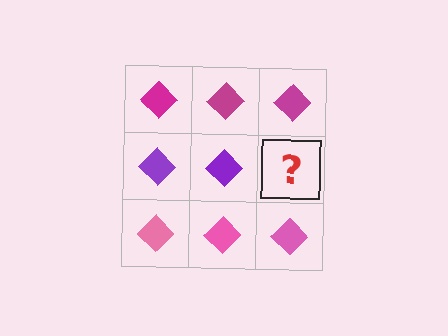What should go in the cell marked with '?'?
The missing cell should contain a purple diamond.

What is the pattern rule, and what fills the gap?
The rule is that each row has a consistent color. The gap should be filled with a purple diamond.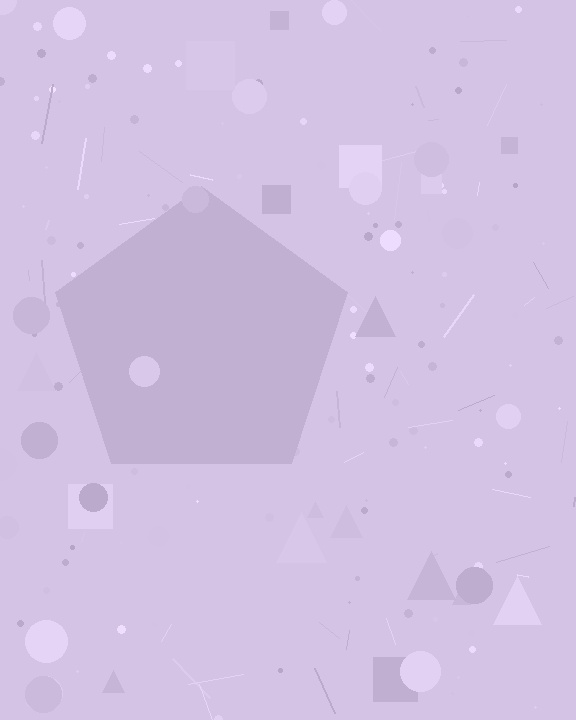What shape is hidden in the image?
A pentagon is hidden in the image.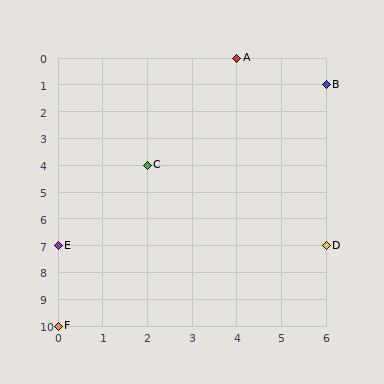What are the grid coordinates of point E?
Point E is at grid coordinates (0, 7).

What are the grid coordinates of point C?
Point C is at grid coordinates (2, 4).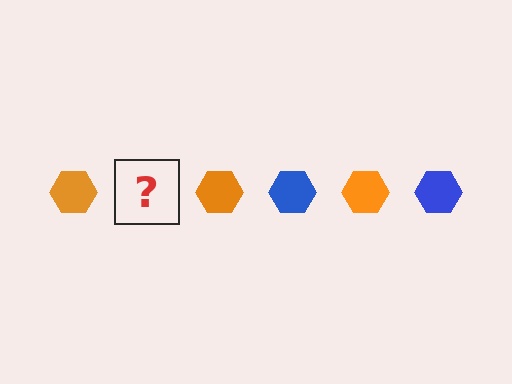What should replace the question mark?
The question mark should be replaced with a blue hexagon.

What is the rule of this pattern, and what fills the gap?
The rule is that the pattern cycles through orange, blue hexagons. The gap should be filled with a blue hexagon.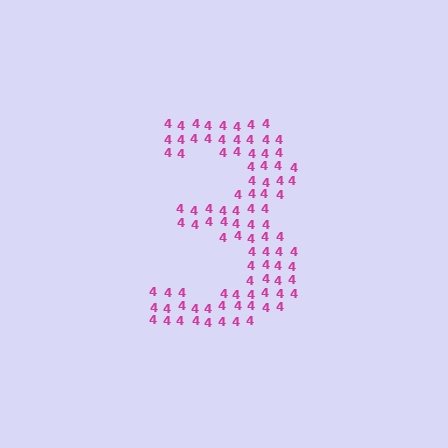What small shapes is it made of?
It is made of small digit 4's.